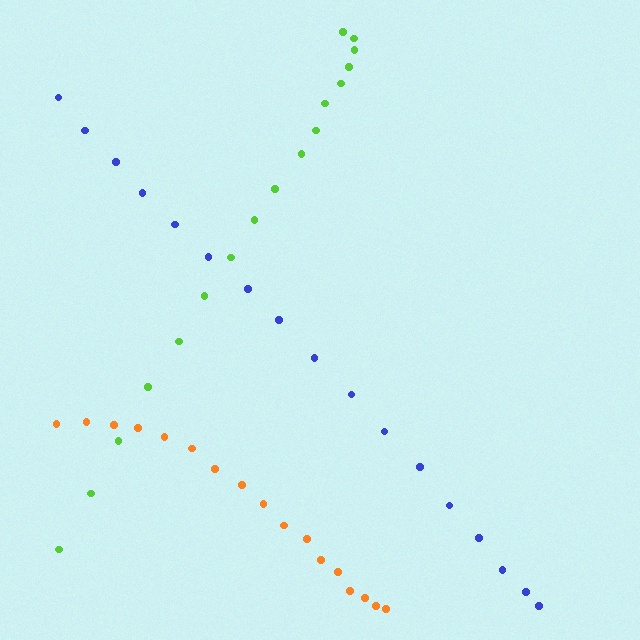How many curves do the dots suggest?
There are 3 distinct paths.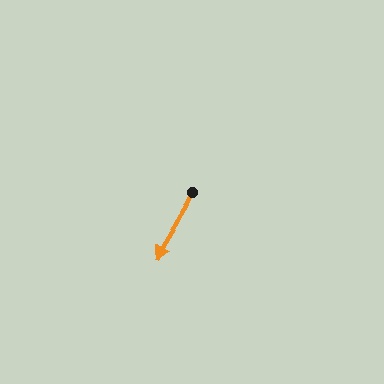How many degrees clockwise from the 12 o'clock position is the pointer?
Approximately 210 degrees.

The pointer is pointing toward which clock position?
Roughly 7 o'clock.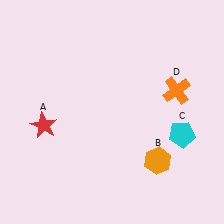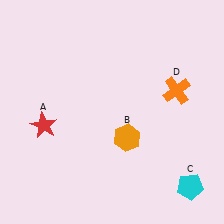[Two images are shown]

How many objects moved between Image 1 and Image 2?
2 objects moved between the two images.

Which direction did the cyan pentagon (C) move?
The cyan pentagon (C) moved down.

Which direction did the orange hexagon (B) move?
The orange hexagon (B) moved left.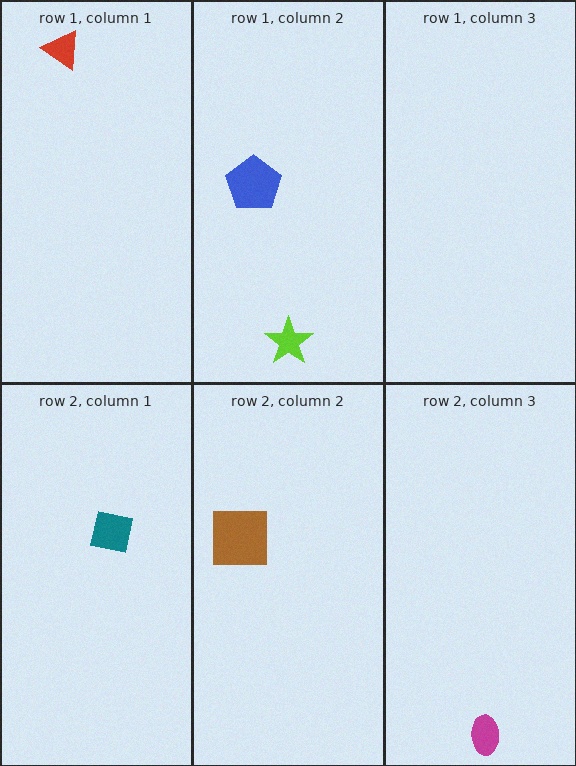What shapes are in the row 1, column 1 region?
The red triangle.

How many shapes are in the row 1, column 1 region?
1.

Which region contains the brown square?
The row 2, column 2 region.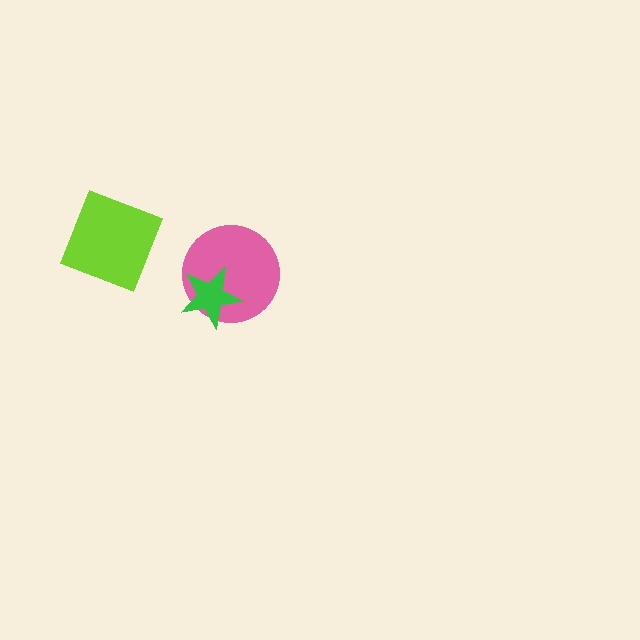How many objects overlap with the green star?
1 object overlaps with the green star.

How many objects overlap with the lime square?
0 objects overlap with the lime square.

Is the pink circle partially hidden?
Yes, it is partially covered by another shape.